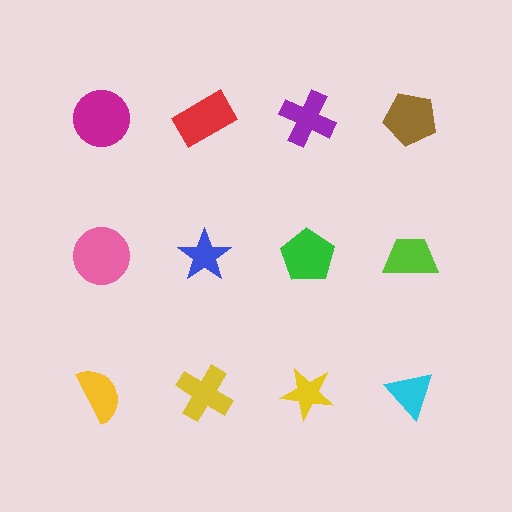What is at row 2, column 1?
A pink circle.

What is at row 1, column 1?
A magenta circle.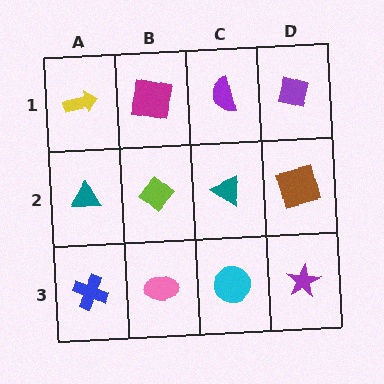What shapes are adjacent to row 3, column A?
A teal triangle (row 2, column A), a pink ellipse (row 3, column B).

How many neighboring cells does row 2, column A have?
3.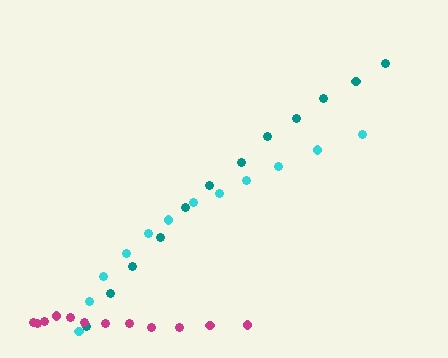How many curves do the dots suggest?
There are 3 distinct paths.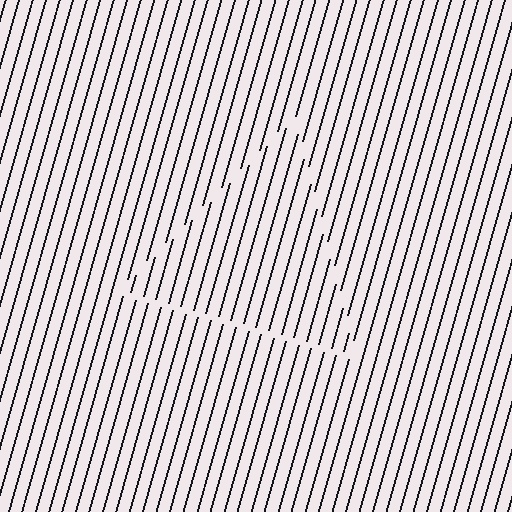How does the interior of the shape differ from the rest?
The interior of the shape contains the same grating, shifted by half a period — the contour is defined by the phase discontinuity where line-ends from the inner and outer gratings abut.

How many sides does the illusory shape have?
3 sides — the line-ends trace a triangle.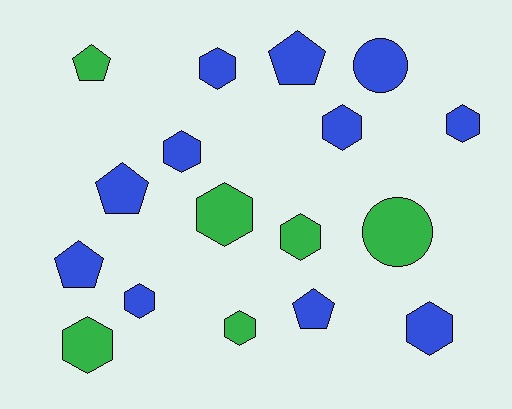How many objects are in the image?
There are 17 objects.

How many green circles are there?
There is 1 green circle.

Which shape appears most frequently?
Hexagon, with 10 objects.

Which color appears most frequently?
Blue, with 11 objects.